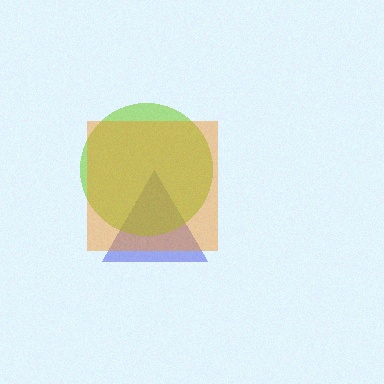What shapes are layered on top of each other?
The layered shapes are: a blue triangle, a lime circle, an orange square.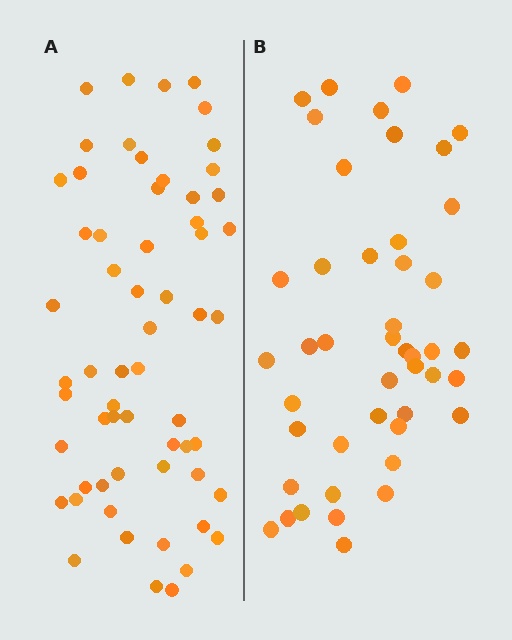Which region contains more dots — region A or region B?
Region A (the left region) has more dots.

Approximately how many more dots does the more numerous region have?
Region A has approximately 15 more dots than region B.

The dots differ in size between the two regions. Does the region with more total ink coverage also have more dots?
No. Region B has more total ink coverage because its dots are larger, but region A actually contains more individual dots. Total area can be misleading — the number of items is what matters here.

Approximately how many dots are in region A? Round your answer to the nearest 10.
About 60 dots.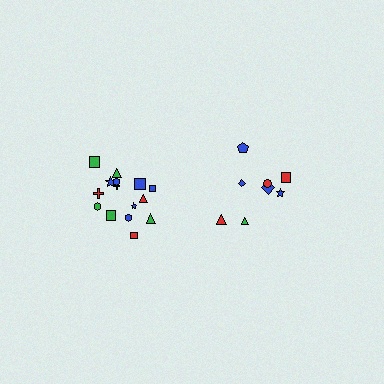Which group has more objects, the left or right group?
The left group.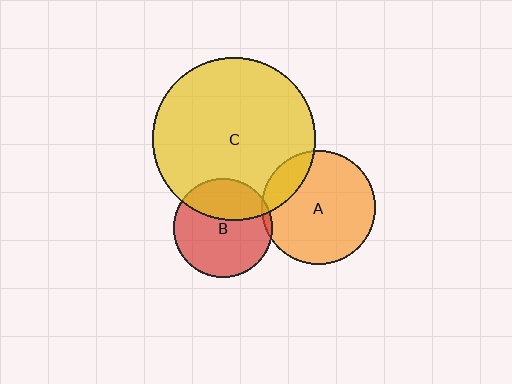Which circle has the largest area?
Circle C (yellow).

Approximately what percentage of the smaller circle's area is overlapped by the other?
Approximately 5%.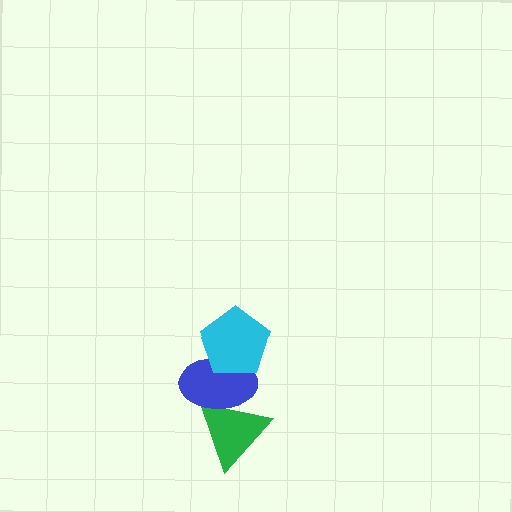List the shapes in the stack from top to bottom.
From top to bottom: the cyan pentagon, the blue ellipse, the green triangle.